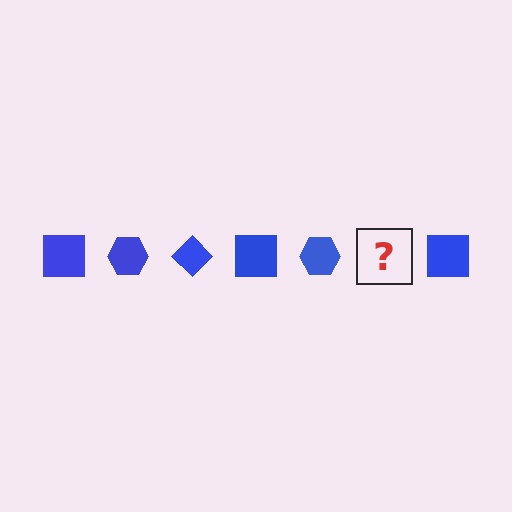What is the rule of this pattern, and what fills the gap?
The rule is that the pattern cycles through square, hexagon, diamond shapes in blue. The gap should be filled with a blue diamond.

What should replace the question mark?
The question mark should be replaced with a blue diamond.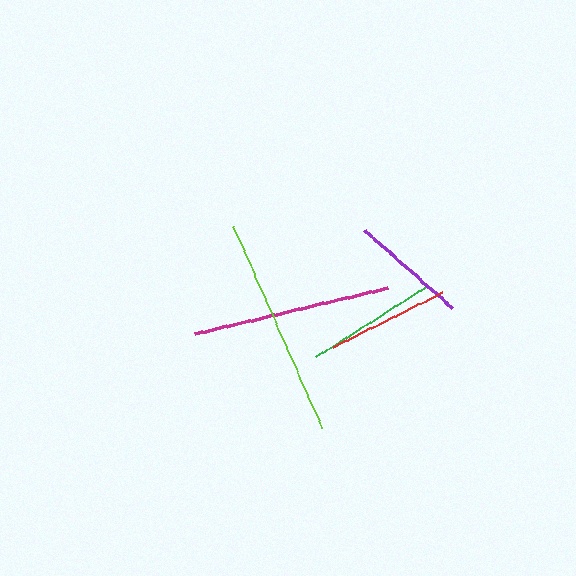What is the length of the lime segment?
The lime segment is approximately 221 pixels long.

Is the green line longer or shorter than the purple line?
The green line is longer than the purple line.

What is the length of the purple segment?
The purple segment is approximately 117 pixels long.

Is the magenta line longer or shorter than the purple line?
The magenta line is longer than the purple line.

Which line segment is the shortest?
The purple line is the shortest at approximately 117 pixels.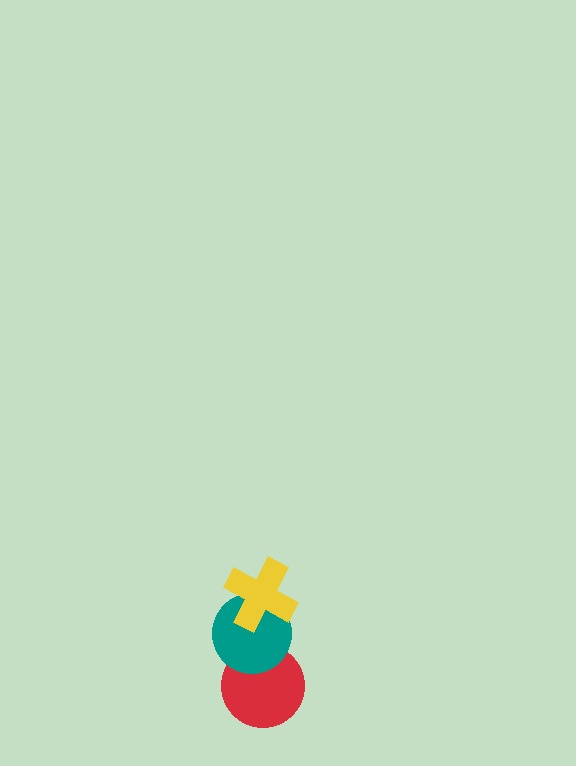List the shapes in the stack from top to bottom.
From top to bottom: the yellow cross, the teal circle, the red circle.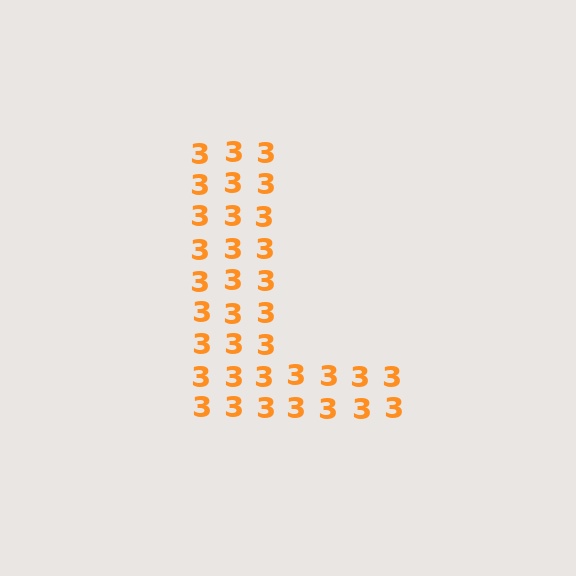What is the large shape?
The large shape is the letter L.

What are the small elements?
The small elements are digit 3's.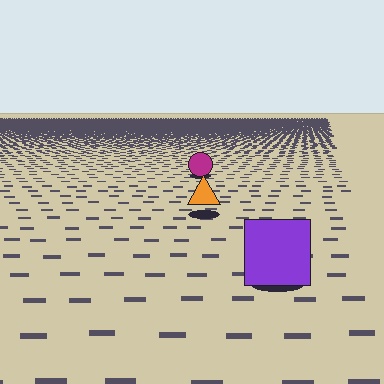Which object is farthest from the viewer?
The magenta circle is farthest from the viewer. It appears smaller and the ground texture around it is denser.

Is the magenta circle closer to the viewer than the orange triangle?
No. The orange triangle is closer — you can tell from the texture gradient: the ground texture is coarser near it.